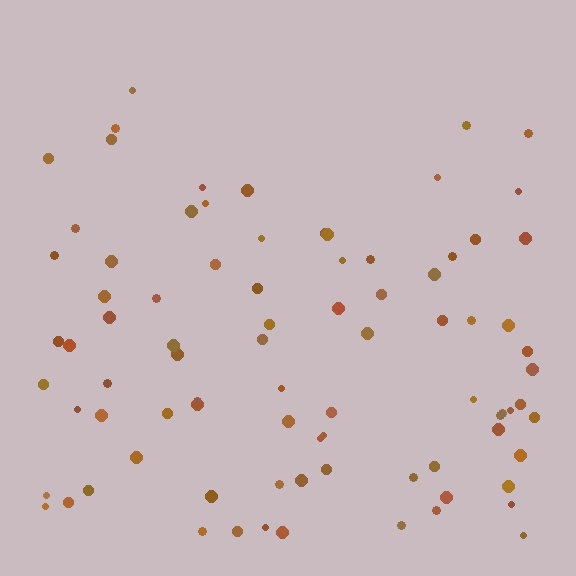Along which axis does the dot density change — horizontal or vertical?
Vertical.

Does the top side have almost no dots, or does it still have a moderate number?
Still a moderate number, just noticeably fewer than the bottom.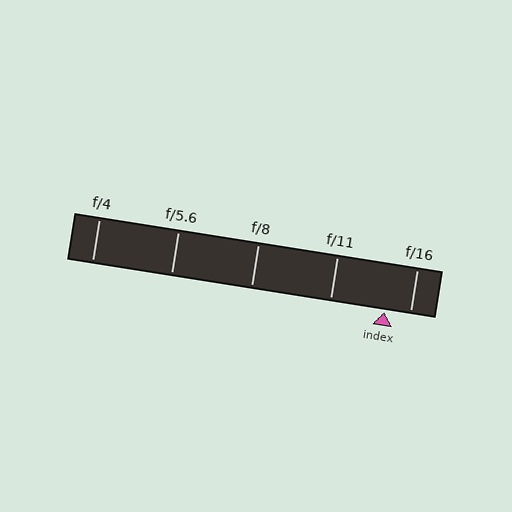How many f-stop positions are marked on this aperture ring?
There are 5 f-stop positions marked.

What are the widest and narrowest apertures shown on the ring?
The widest aperture shown is f/4 and the narrowest is f/16.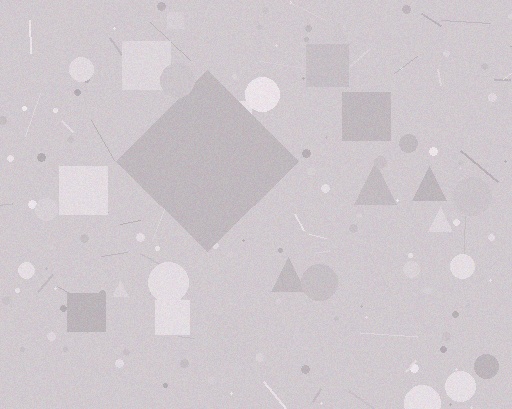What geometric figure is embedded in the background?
A diamond is embedded in the background.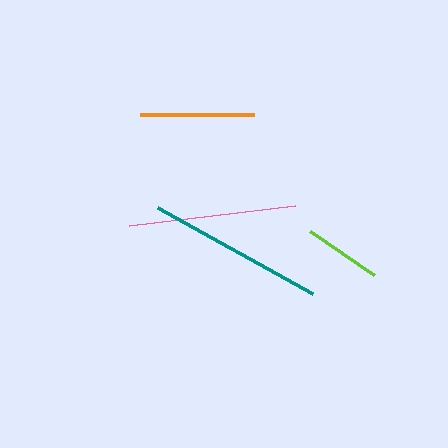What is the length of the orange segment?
The orange segment is approximately 114 pixels long.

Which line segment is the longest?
The teal line is the longest at approximately 177 pixels.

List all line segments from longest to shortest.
From longest to shortest: teal, pink, orange, lime.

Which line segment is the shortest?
The lime line is the shortest at approximately 77 pixels.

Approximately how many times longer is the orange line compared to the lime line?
The orange line is approximately 1.5 times the length of the lime line.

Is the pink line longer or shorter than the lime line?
The pink line is longer than the lime line.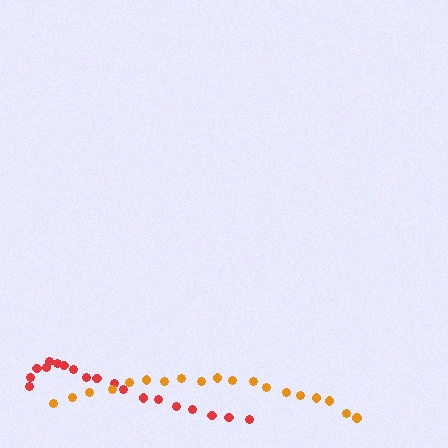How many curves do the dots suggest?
There are 2 distinct paths.